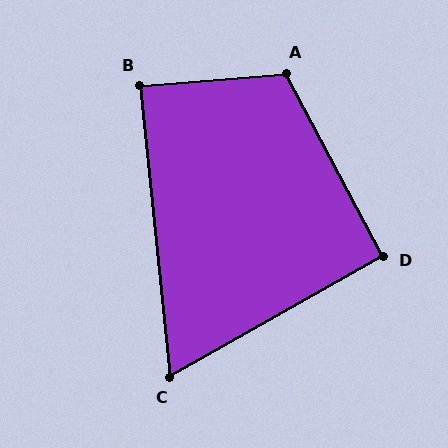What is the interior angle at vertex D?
Approximately 92 degrees (approximately right).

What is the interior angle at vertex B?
Approximately 88 degrees (approximately right).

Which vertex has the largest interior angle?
A, at approximately 114 degrees.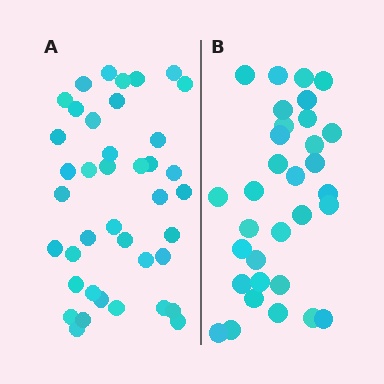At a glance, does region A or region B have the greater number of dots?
Region A (the left region) has more dots.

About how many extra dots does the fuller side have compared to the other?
Region A has roughly 8 or so more dots than region B.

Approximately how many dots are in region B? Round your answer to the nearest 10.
About 30 dots. (The exact count is 32, which rounds to 30.)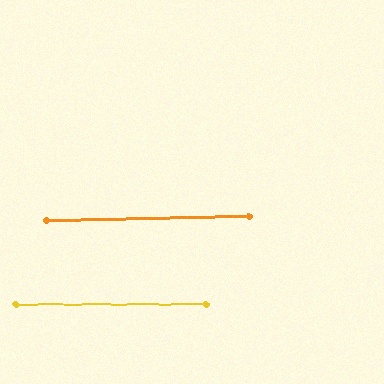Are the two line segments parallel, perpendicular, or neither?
Parallel — their directions differ by only 1.2°.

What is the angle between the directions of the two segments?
Approximately 1 degree.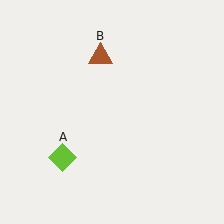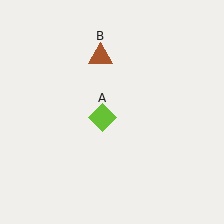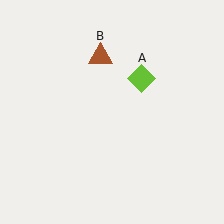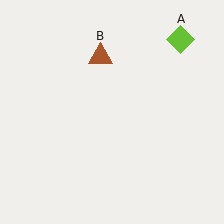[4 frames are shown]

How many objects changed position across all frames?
1 object changed position: lime diamond (object A).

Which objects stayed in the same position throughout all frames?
Brown triangle (object B) remained stationary.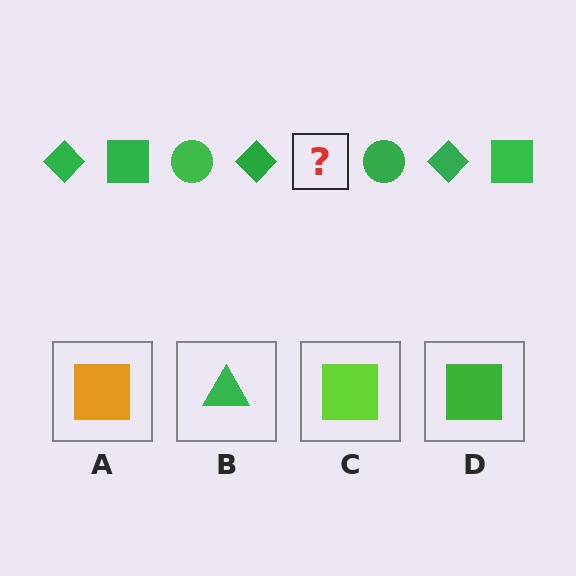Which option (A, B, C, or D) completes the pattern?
D.